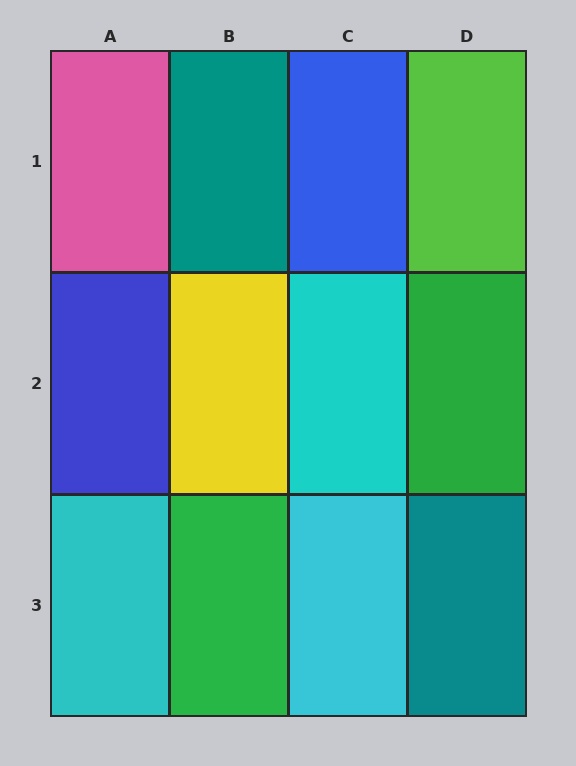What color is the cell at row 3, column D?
Teal.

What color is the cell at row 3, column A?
Cyan.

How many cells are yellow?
1 cell is yellow.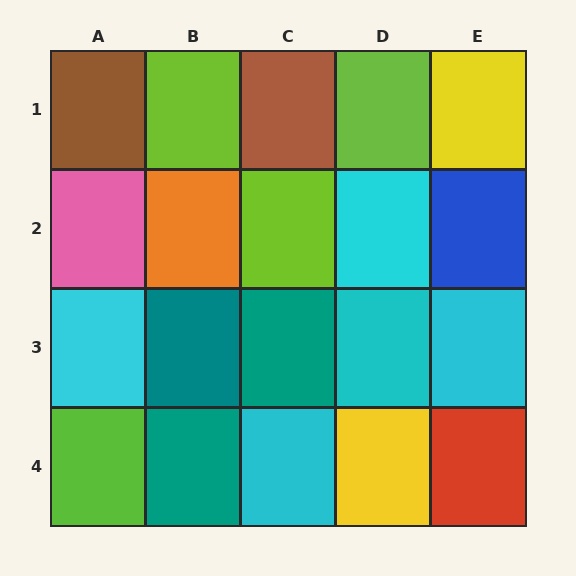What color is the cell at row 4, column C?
Cyan.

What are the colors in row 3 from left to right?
Cyan, teal, teal, cyan, cyan.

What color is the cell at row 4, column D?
Yellow.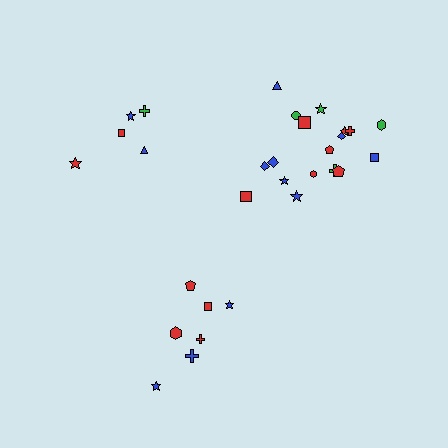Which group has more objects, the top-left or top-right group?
The top-right group.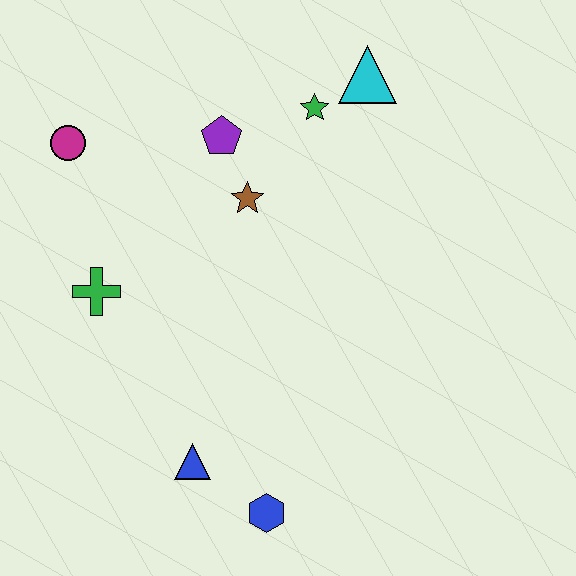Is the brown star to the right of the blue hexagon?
No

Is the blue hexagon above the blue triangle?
No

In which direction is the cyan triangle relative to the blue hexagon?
The cyan triangle is above the blue hexagon.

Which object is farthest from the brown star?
The blue hexagon is farthest from the brown star.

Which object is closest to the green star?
The cyan triangle is closest to the green star.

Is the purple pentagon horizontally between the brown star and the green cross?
Yes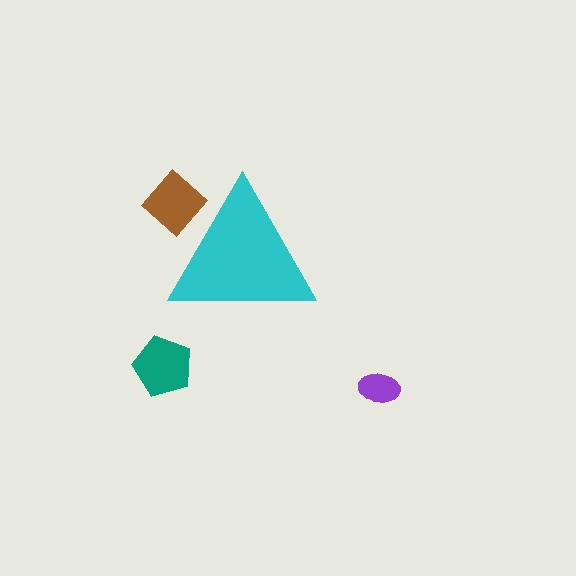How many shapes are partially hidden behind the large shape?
1 shape is partially hidden.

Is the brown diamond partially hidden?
Yes, the brown diamond is partially hidden behind the cyan triangle.